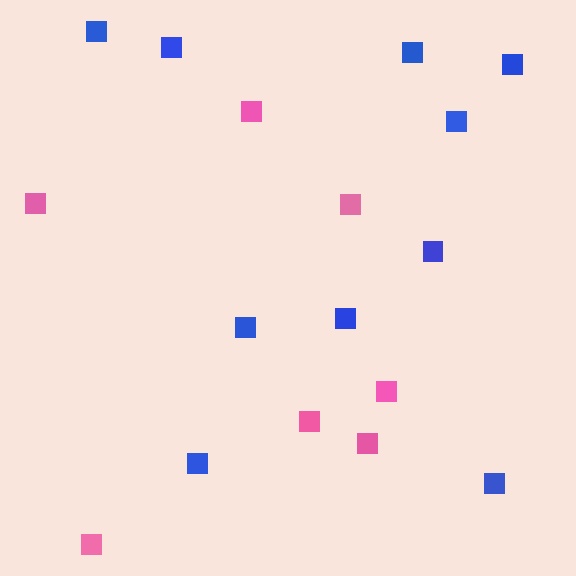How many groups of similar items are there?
There are 2 groups: one group of blue squares (10) and one group of pink squares (7).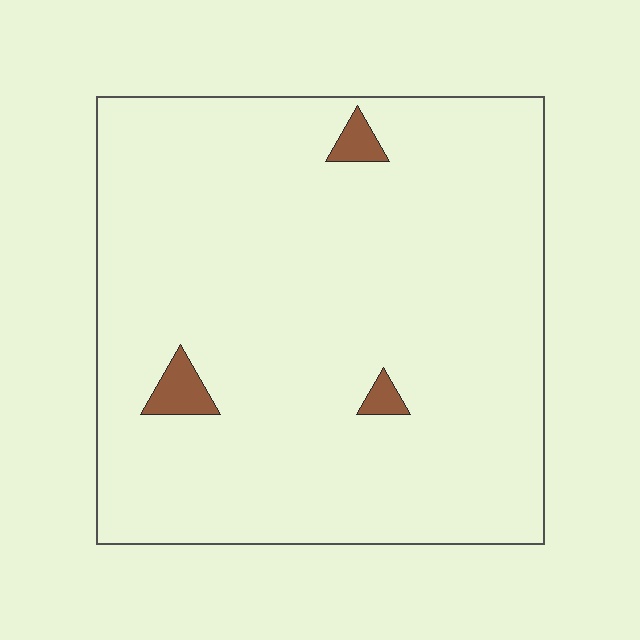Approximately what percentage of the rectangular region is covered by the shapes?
Approximately 5%.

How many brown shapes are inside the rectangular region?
3.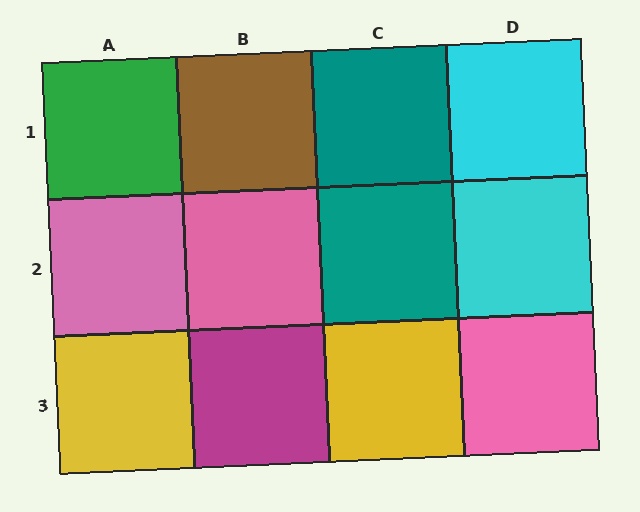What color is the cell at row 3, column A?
Yellow.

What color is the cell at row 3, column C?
Yellow.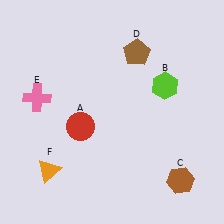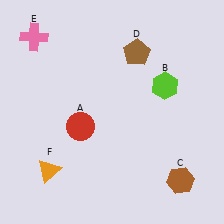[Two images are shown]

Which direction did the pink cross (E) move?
The pink cross (E) moved up.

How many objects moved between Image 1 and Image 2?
1 object moved between the two images.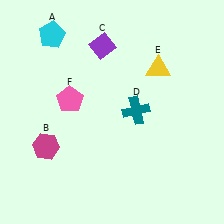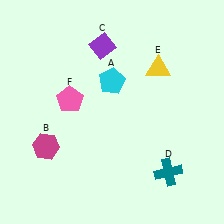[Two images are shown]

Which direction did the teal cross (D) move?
The teal cross (D) moved down.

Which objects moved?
The objects that moved are: the cyan pentagon (A), the teal cross (D).